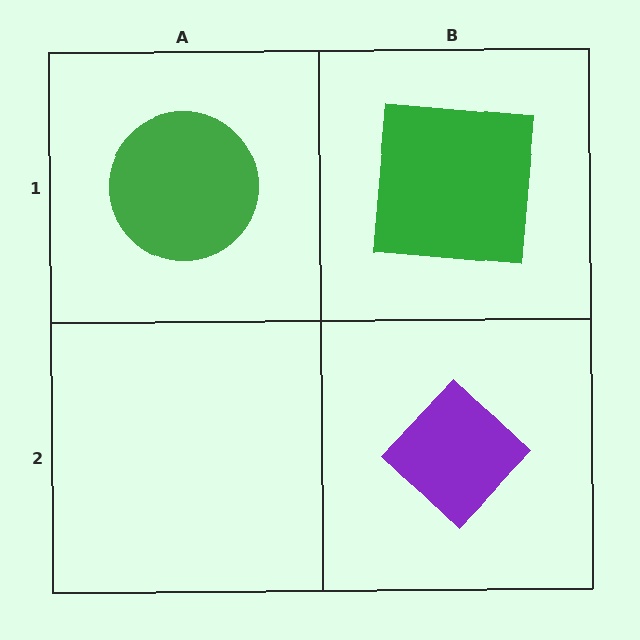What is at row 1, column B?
A green square.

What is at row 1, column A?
A green circle.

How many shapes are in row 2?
1 shape.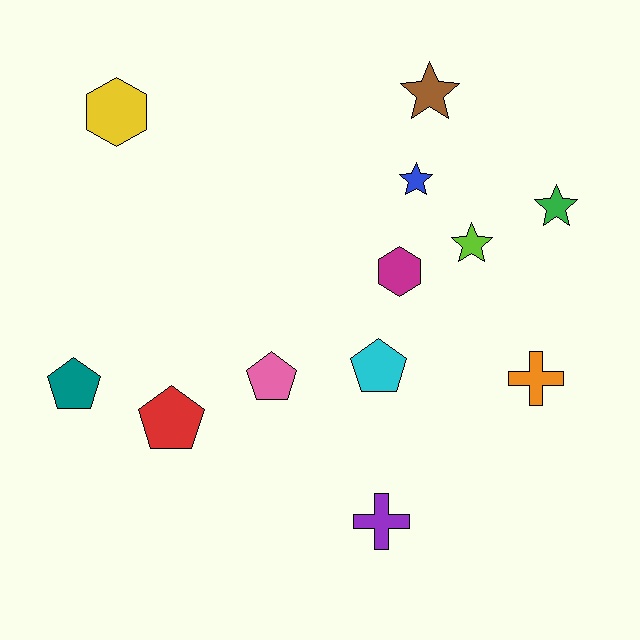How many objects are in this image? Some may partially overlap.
There are 12 objects.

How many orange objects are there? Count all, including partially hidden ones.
There is 1 orange object.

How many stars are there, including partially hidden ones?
There are 4 stars.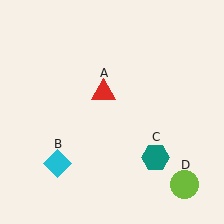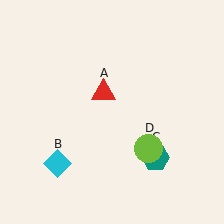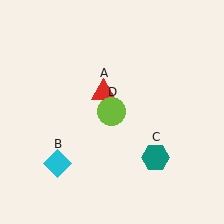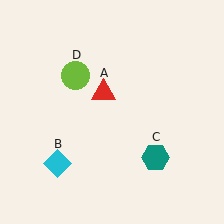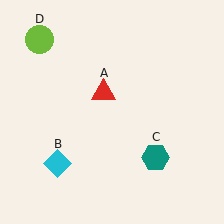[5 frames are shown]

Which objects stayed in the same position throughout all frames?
Red triangle (object A) and cyan diamond (object B) and teal hexagon (object C) remained stationary.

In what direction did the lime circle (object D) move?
The lime circle (object D) moved up and to the left.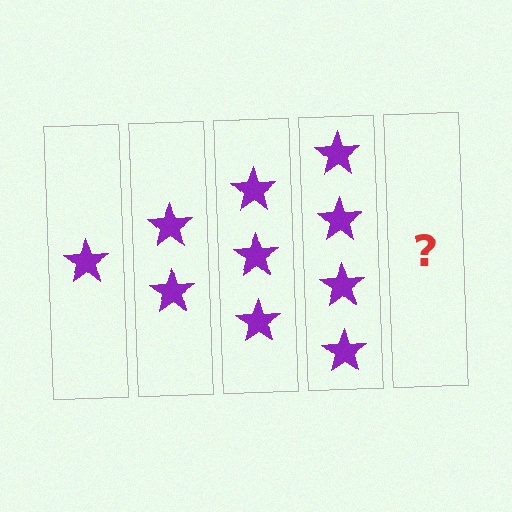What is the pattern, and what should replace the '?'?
The pattern is that each step adds one more star. The '?' should be 5 stars.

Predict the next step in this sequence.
The next step is 5 stars.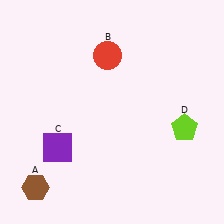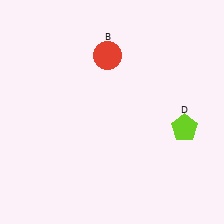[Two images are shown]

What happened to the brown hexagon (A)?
The brown hexagon (A) was removed in Image 2. It was in the bottom-left area of Image 1.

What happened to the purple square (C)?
The purple square (C) was removed in Image 2. It was in the bottom-left area of Image 1.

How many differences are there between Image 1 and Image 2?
There are 2 differences between the two images.